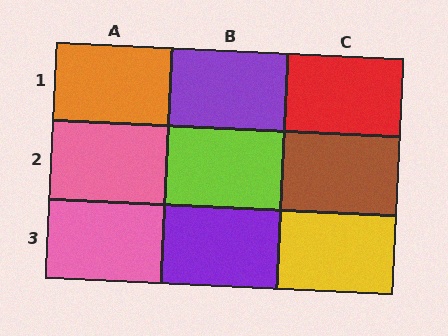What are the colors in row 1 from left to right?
Orange, purple, red.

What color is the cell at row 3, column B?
Purple.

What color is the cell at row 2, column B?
Lime.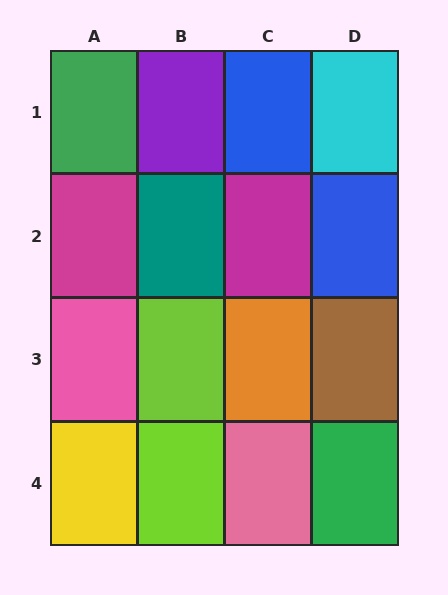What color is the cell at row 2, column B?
Teal.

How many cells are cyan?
1 cell is cyan.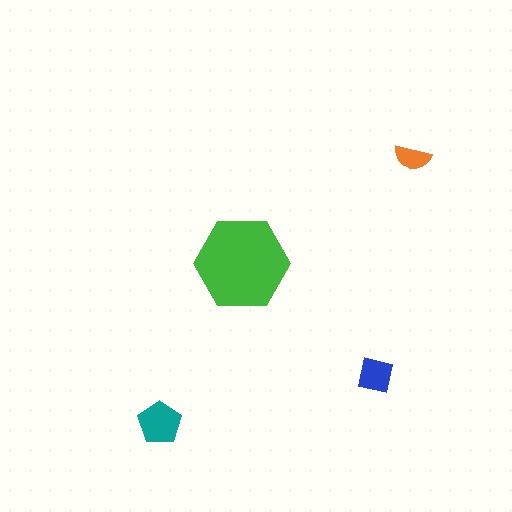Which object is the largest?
The green hexagon.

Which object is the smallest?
The orange semicircle.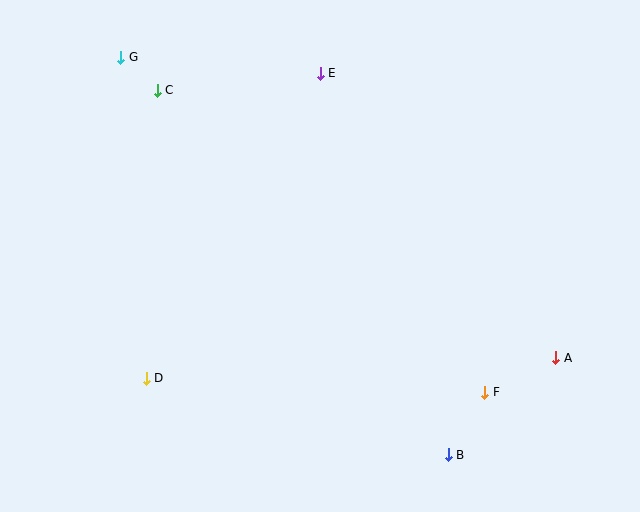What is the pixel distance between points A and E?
The distance between A and E is 369 pixels.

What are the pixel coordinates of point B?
Point B is at (448, 455).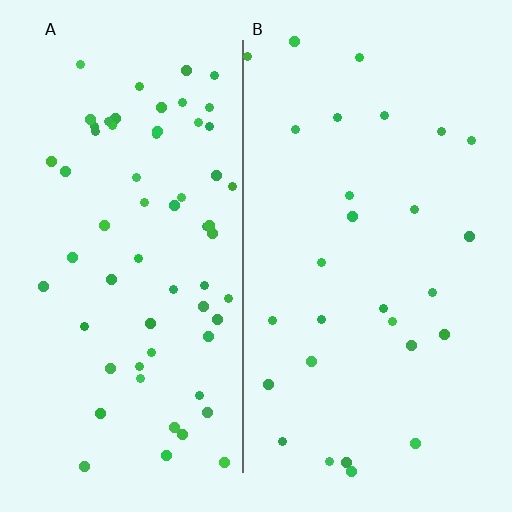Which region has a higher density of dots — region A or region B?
A (the left).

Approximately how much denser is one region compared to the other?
Approximately 2.2× — region A over region B.